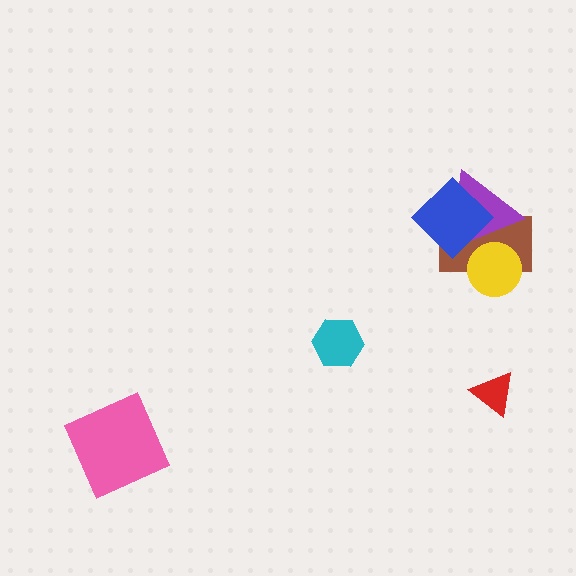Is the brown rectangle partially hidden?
Yes, it is partially covered by another shape.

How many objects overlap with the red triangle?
0 objects overlap with the red triangle.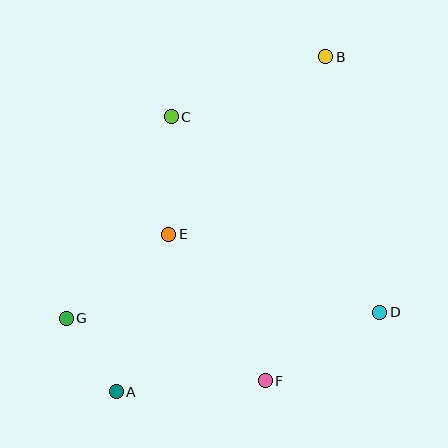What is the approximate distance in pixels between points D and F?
The distance between D and F is approximately 133 pixels.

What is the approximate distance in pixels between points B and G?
The distance between B and G is approximately 369 pixels.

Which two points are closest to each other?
Points A and G are closest to each other.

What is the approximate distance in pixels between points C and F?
The distance between C and F is approximately 280 pixels.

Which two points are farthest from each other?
Points A and B are farthest from each other.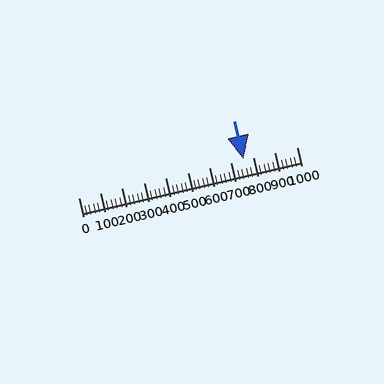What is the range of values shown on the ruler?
The ruler shows values from 0 to 1000.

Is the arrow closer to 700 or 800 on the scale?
The arrow is closer to 800.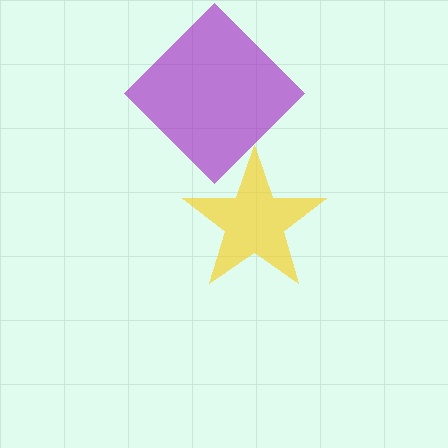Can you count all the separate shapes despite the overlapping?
Yes, there are 2 separate shapes.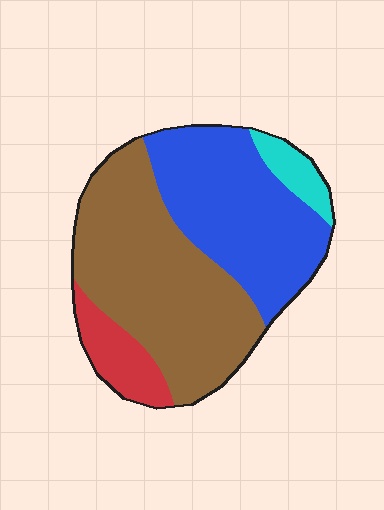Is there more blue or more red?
Blue.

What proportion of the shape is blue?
Blue takes up between a quarter and a half of the shape.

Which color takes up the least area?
Cyan, at roughly 5%.